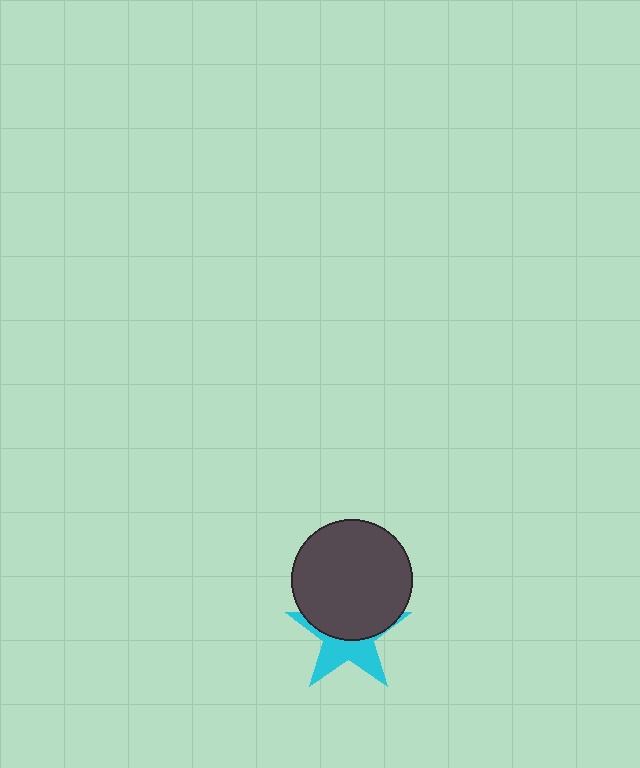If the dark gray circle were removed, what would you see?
You would see the complete cyan star.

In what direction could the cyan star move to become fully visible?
The cyan star could move down. That would shift it out from behind the dark gray circle entirely.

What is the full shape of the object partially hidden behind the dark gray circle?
The partially hidden object is a cyan star.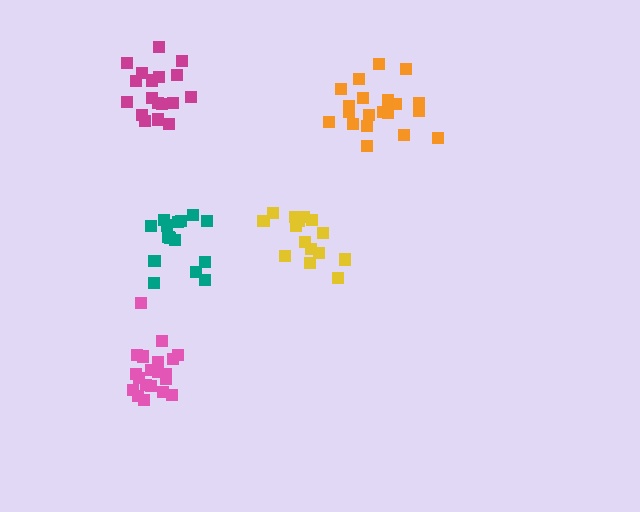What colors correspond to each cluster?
The clusters are colored: magenta, pink, orange, teal, yellow.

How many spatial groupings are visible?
There are 5 spatial groupings.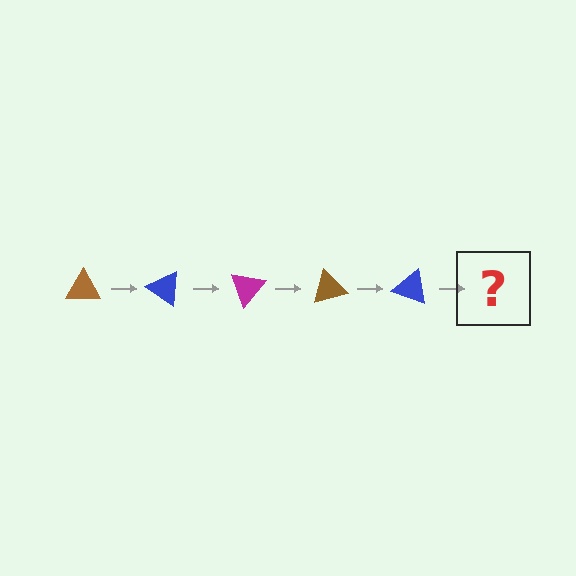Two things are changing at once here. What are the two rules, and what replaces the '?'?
The two rules are that it rotates 35 degrees each step and the color cycles through brown, blue, and magenta. The '?' should be a magenta triangle, rotated 175 degrees from the start.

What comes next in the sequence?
The next element should be a magenta triangle, rotated 175 degrees from the start.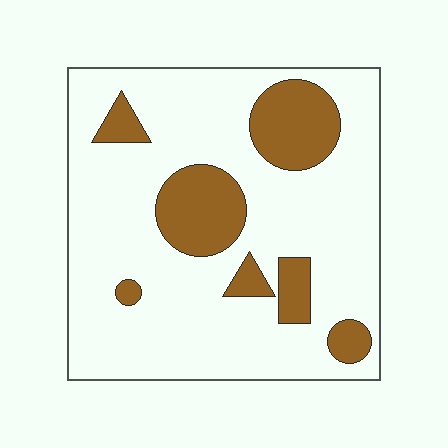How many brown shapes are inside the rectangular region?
7.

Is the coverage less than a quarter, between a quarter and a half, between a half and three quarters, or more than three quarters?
Less than a quarter.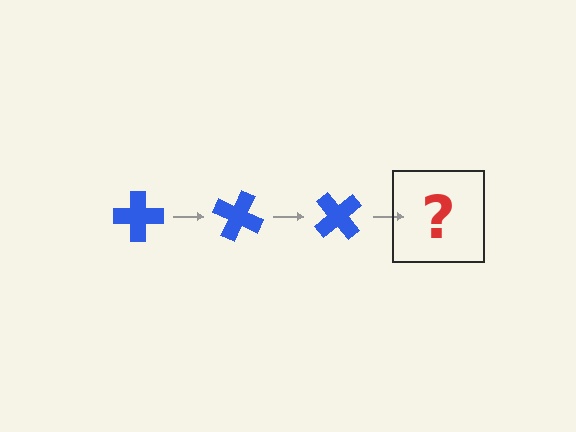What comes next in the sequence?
The next element should be a blue cross rotated 75 degrees.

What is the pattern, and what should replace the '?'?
The pattern is that the cross rotates 25 degrees each step. The '?' should be a blue cross rotated 75 degrees.